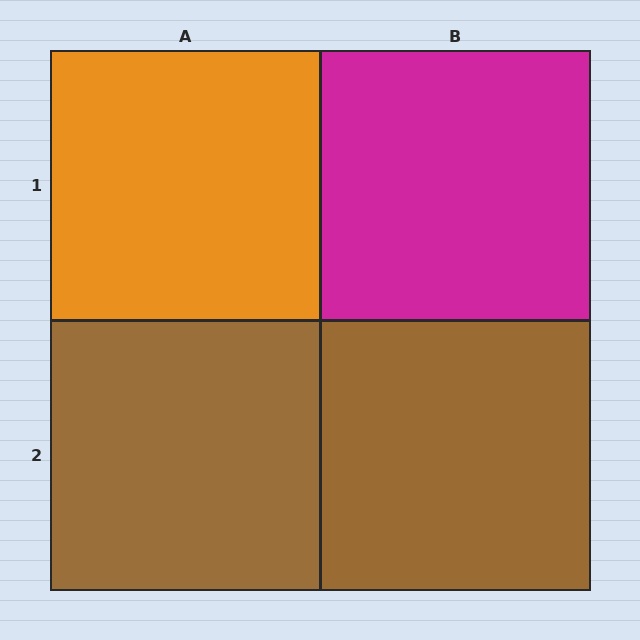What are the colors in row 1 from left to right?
Orange, magenta.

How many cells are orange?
1 cell is orange.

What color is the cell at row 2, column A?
Brown.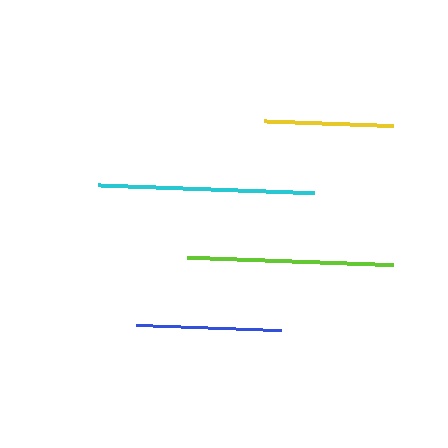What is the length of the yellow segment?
The yellow segment is approximately 129 pixels long.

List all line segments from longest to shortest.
From longest to shortest: cyan, lime, blue, yellow.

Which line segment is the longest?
The cyan line is the longest at approximately 216 pixels.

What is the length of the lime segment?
The lime segment is approximately 205 pixels long.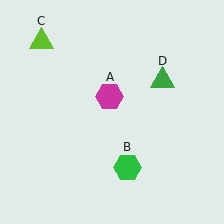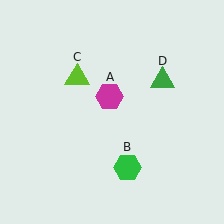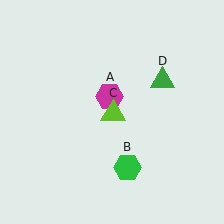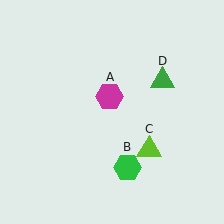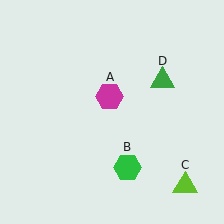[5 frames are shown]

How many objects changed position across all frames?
1 object changed position: lime triangle (object C).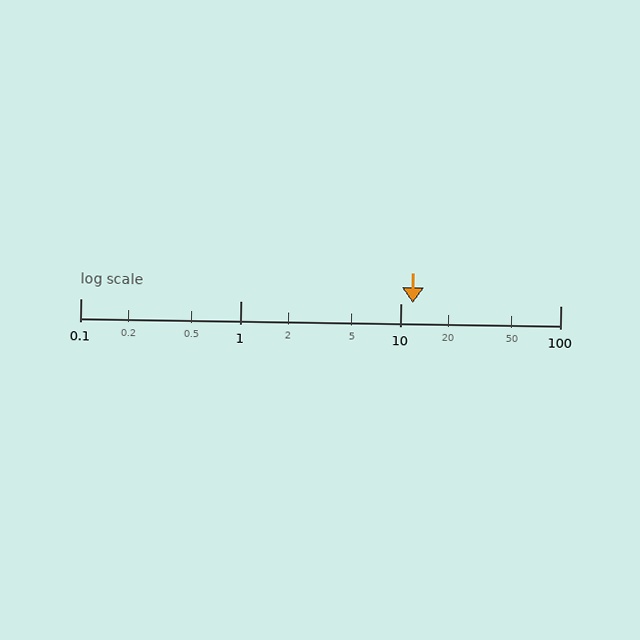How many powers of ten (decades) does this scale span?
The scale spans 3 decades, from 0.1 to 100.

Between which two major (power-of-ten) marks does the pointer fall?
The pointer is between 10 and 100.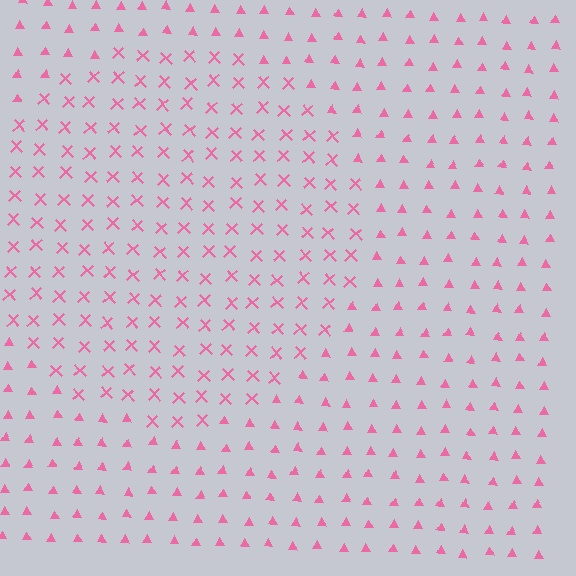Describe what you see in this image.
The image is filled with small pink elements arranged in a uniform grid. A circle-shaped region contains X marks, while the surrounding area contains triangles. The boundary is defined purely by the change in element shape.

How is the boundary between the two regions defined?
The boundary is defined by a change in element shape: X marks inside vs. triangles outside. All elements share the same color and spacing.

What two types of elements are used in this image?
The image uses X marks inside the circle region and triangles outside it.